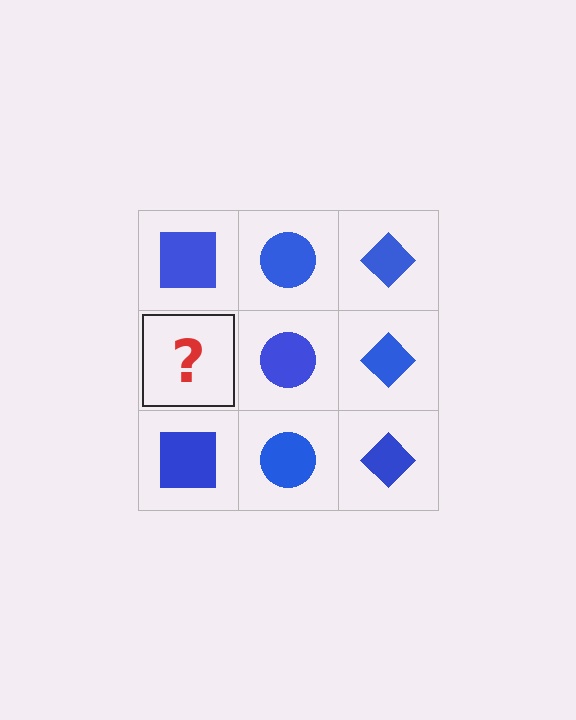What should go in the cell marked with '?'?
The missing cell should contain a blue square.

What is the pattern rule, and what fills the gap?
The rule is that each column has a consistent shape. The gap should be filled with a blue square.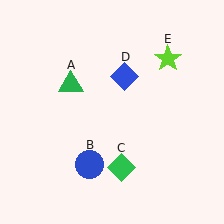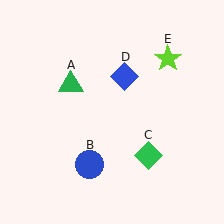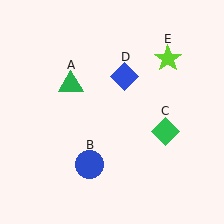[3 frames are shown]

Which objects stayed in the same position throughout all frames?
Green triangle (object A) and blue circle (object B) and blue diamond (object D) and lime star (object E) remained stationary.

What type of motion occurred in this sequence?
The green diamond (object C) rotated counterclockwise around the center of the scene.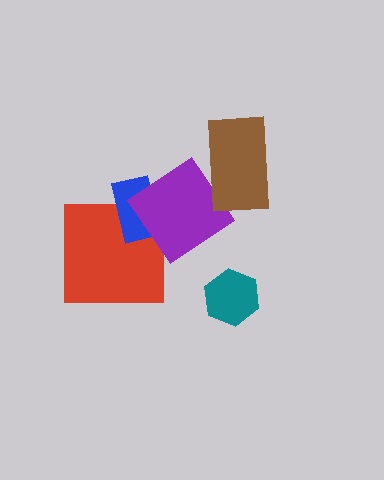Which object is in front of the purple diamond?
The brown rectangle is in front of the purple diamond.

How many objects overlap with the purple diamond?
2 objects overlap with the purple diamond.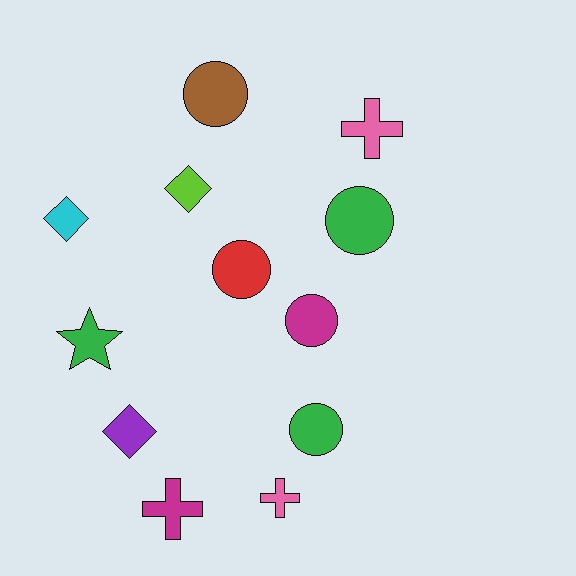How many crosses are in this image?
There are 3 crosses.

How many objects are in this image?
There are 12 objects.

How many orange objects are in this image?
There are no orange objects.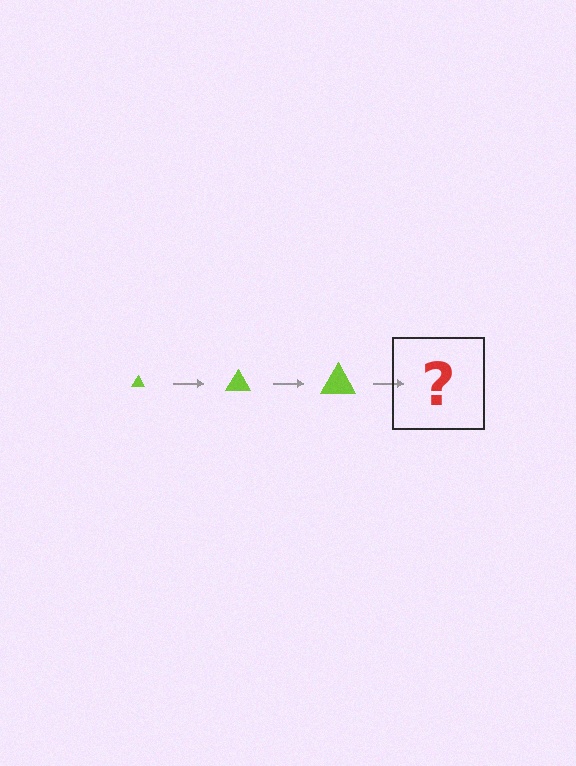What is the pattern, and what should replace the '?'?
The pattern is that the triangle gets progressively larger each step. The '?' should be a lime triangle, larger than the previous one.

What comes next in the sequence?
The next element should be a lime triangle, larger than the previous one.